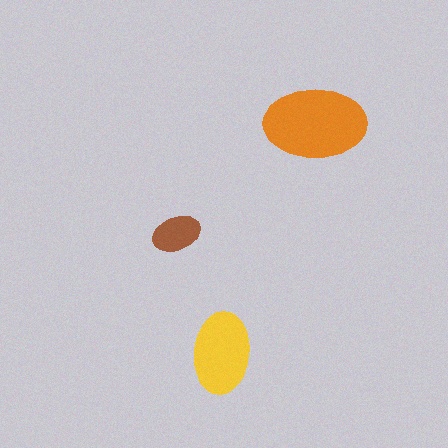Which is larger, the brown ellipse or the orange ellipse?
The orange one.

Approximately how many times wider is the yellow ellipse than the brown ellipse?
About 1.5 times wider.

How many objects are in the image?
There are 3 objects in the image.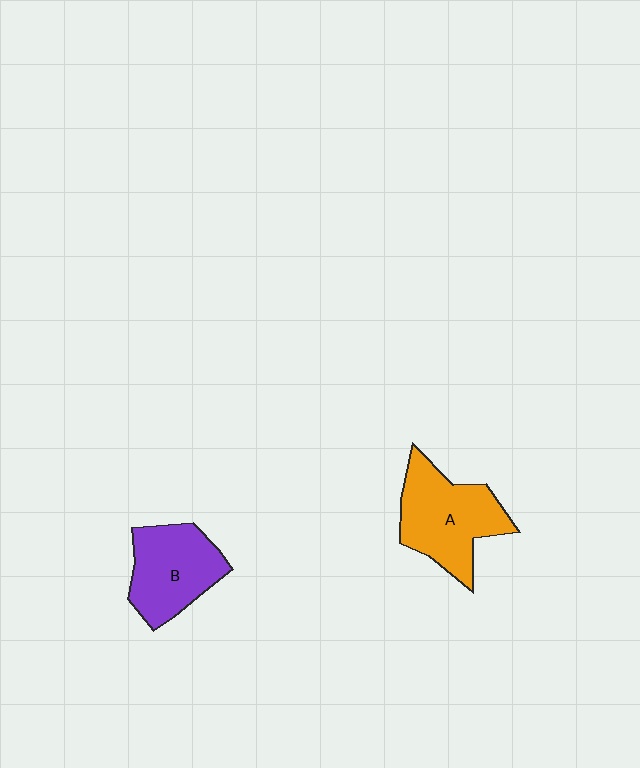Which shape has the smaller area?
Shape B (purple).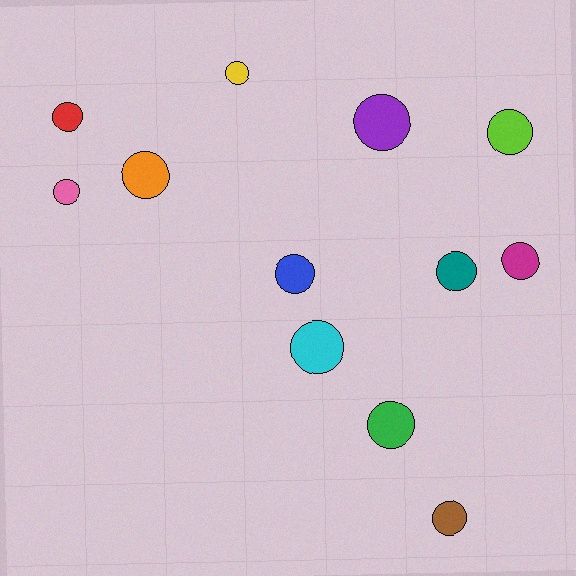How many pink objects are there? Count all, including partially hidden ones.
There is 1 pink object.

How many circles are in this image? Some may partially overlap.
There are 12 circles.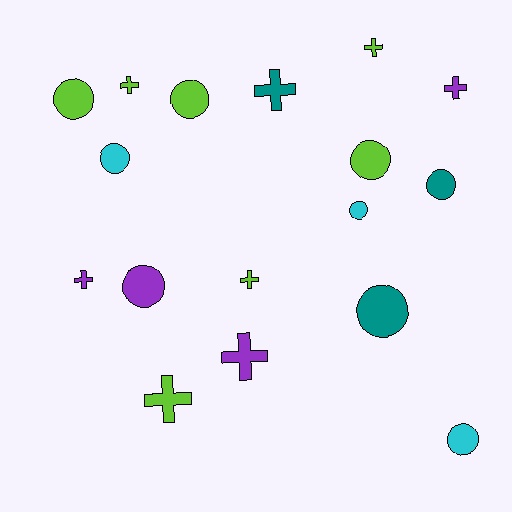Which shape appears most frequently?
Circle, with 9 objects.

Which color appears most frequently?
Lime, with 7 objects.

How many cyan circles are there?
There are 3 cyan circles.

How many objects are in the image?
There are 17 objects.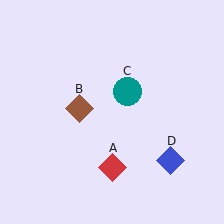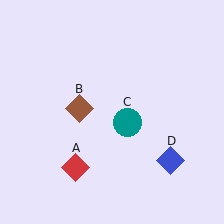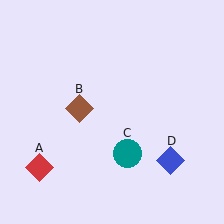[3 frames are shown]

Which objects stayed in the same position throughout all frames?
Brown diamond (object B) and blue diamond (object D) remained stationary.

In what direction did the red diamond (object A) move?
The red diamond (object A) moved left.